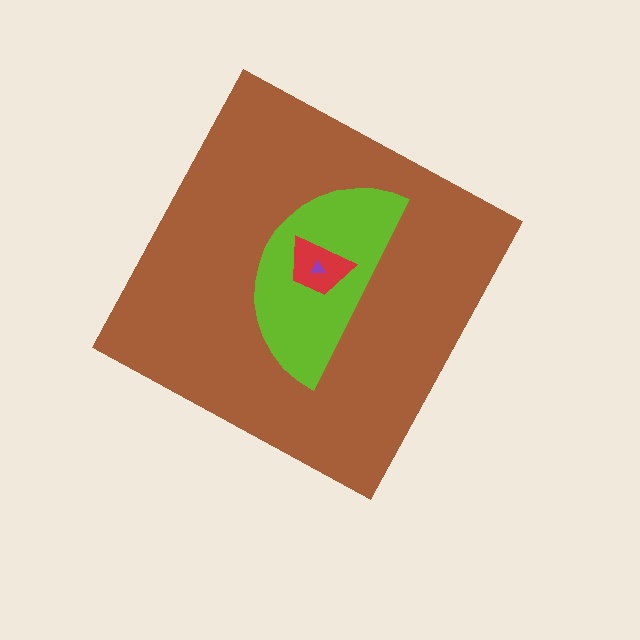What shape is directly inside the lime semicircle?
The red trapezoid.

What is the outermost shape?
The brown diamond.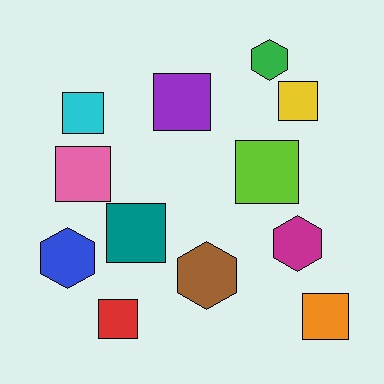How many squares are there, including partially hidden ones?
There are 8 squares.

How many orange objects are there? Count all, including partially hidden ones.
There is 1 orange object.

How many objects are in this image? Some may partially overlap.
There are 12 objects.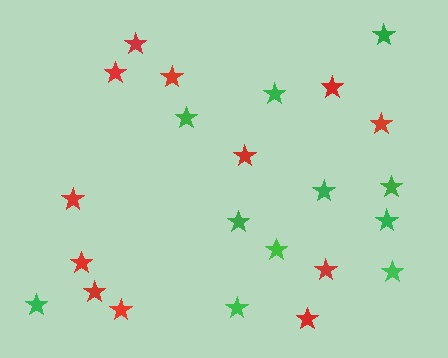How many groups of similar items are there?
There are 2 groups: one group of red stars (12) and one group of green stars (11).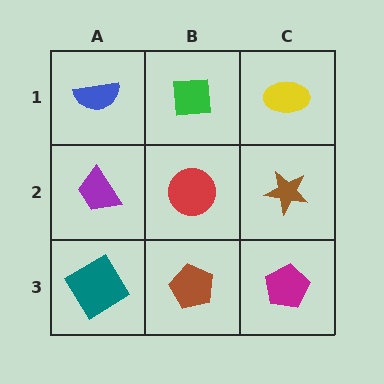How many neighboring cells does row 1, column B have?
3.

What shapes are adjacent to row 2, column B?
A green square (row 1, column B), a brown pentagon (row 3, column B), a purple trapezoid (row 2, column A), a brown star (row 2, column C).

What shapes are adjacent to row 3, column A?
A purple trapezoid (row 2, column A), a brown pentagon (row 3, column B).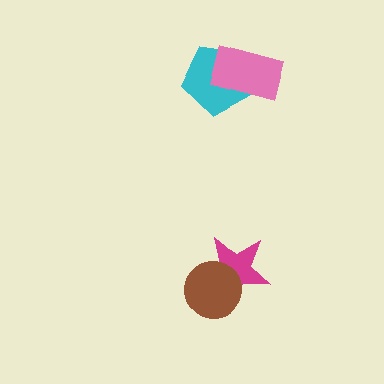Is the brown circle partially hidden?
No, no other shape covers it.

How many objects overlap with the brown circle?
1 object overlaps with the brown circle.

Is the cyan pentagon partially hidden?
Yes, it is partially covered by another shape.